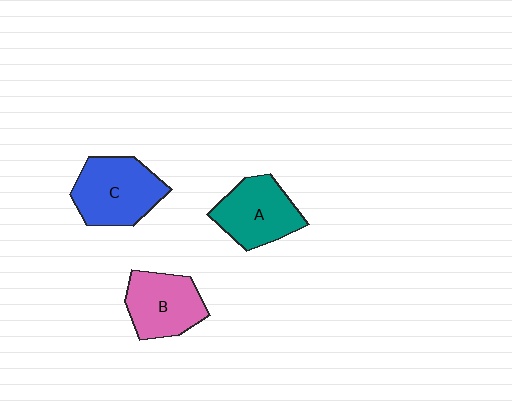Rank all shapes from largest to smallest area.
From largest to smallest: C (blue), A (teal), B (pink).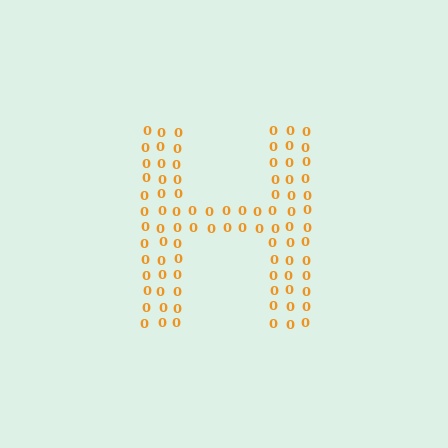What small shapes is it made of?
It is made of small digit 0's.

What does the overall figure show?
The overall figure shows the letter H.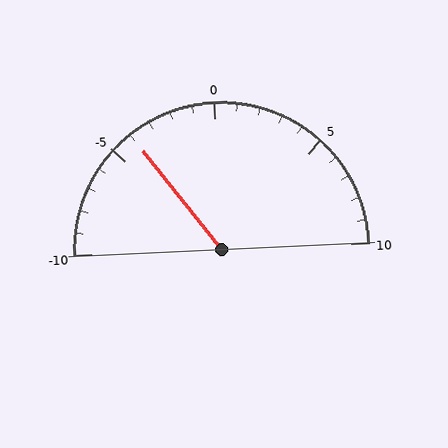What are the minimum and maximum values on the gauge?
The gauge ranges from -10 to 10.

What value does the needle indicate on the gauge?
The needle indicates approximately -4.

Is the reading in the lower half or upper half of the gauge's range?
The reading is in the lower half of the range (-10 to 10).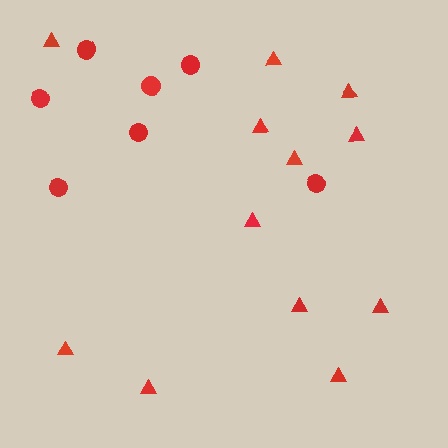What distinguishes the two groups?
There are 2 groups: one group of circles (7) and one group of triangles (12).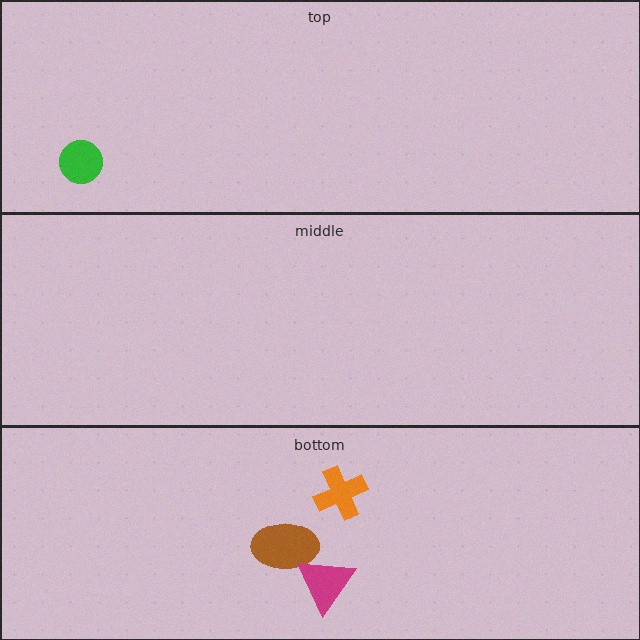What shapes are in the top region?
The green circle.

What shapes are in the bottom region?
The brown ellipse, the magenta triangle, the orange cross.